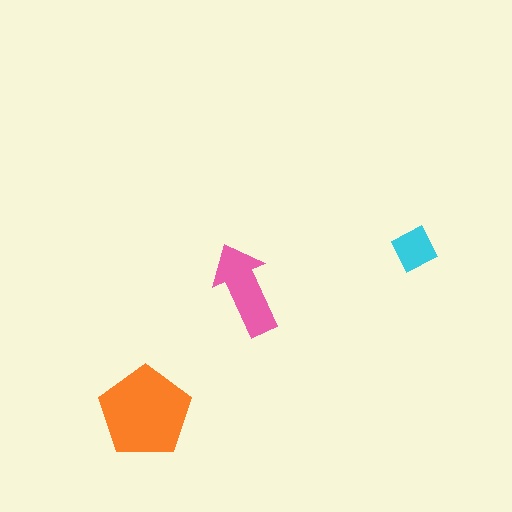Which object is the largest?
The orange pentagon.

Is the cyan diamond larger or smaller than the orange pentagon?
Smaller.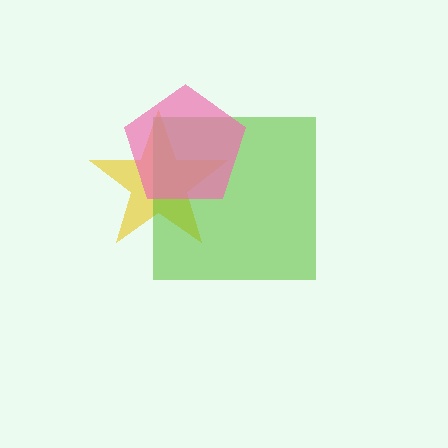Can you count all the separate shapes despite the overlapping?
Yes, there are 3 separate shapes.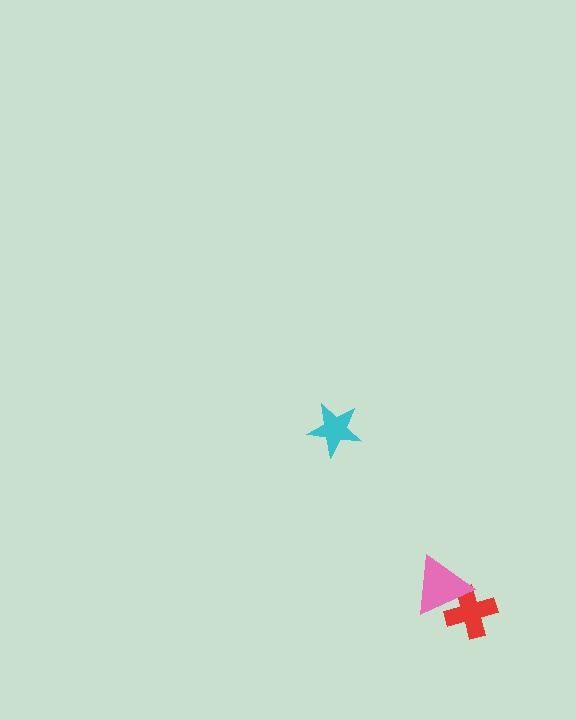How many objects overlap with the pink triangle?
1 object overlaps with the pink triangle.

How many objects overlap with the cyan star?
0 objects overlap with the cyan star.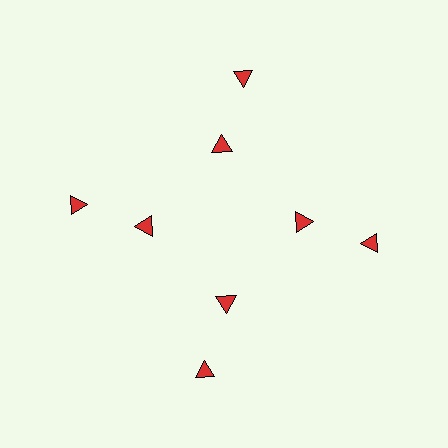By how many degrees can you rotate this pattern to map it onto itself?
The pattern maps onto itself every 90 degrees of rotation.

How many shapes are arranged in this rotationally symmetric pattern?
There are 8 shapes, arranged in 4 groups of 2.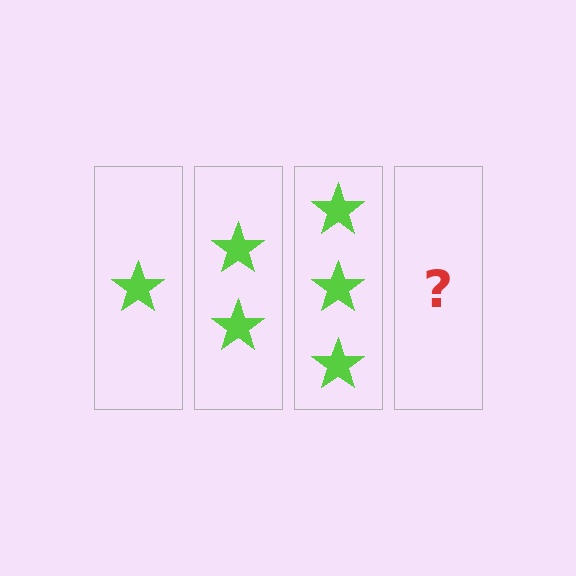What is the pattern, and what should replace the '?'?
The pattern is that each step adds one more star. The '?' should be 4 stars.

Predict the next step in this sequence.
The next step is 4 stars.